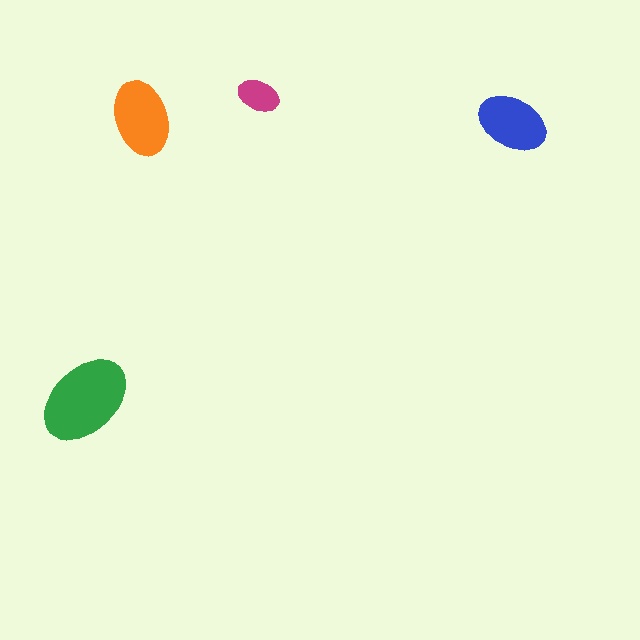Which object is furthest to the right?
The blue ellipse is rightmost.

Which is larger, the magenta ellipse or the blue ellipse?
The blue one.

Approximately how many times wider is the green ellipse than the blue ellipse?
About 1.5 times wider.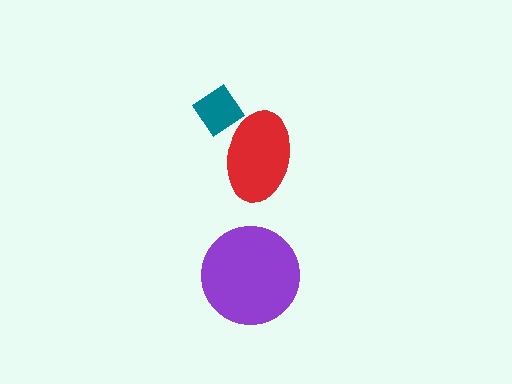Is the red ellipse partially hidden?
Yes, it is partially covered by another shape.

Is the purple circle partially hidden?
No, no other shape covers it.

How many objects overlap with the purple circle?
0 objects overlap with the purple circle.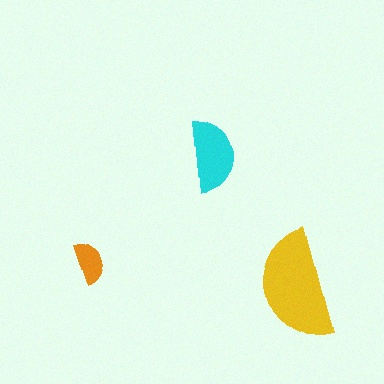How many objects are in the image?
There are 3 objects in the image.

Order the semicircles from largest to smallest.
the yellow one, the cyan one, the orange one.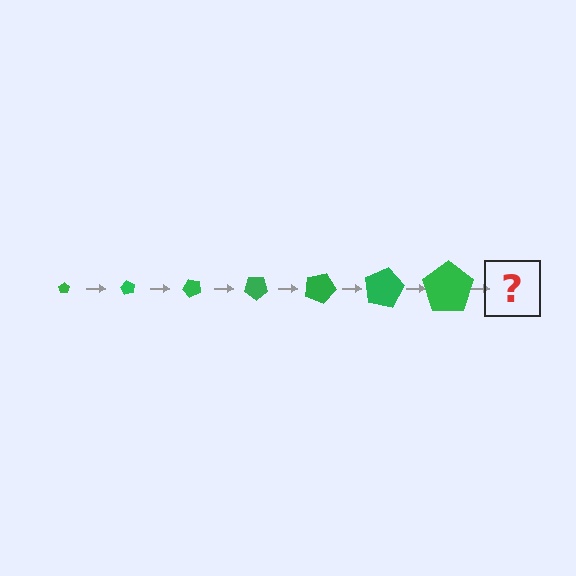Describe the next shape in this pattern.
It should be a pentagon, larger than the previous one and rotated 420 degrees from the start.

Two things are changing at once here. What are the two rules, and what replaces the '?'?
The two rules are that the pentagon grows larger each step and it rotates 60 degrees each step. The '?' should be a pentagon, larger than the previous one and rotated 420 degrees from the start.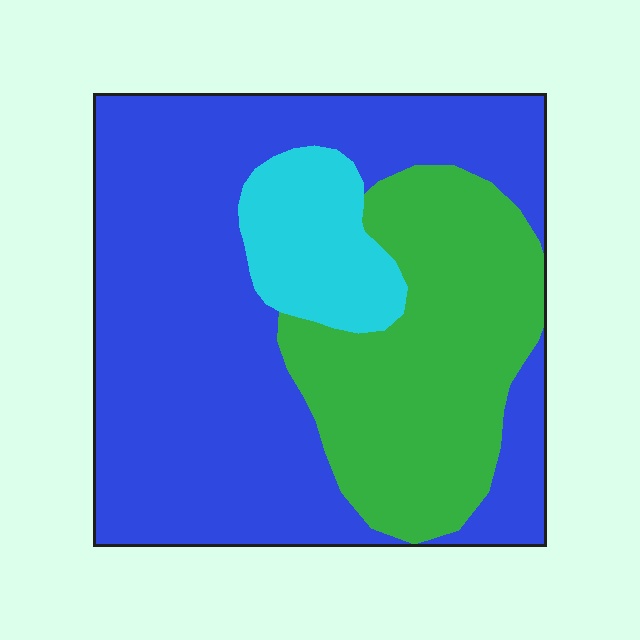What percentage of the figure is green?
Green covers about 30% of the figure.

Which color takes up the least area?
Cyan, at roughly 10%.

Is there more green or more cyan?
Green.